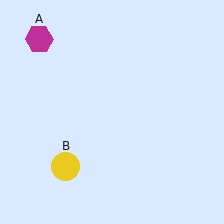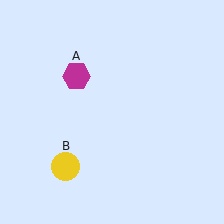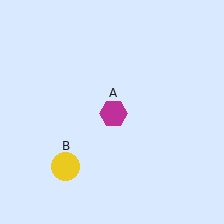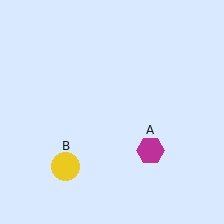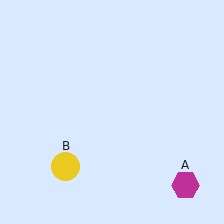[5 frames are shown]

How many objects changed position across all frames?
1 object changed position: magenta hexagon (object A).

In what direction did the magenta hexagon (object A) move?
The magenta hexagon (object A) moved down and to the right.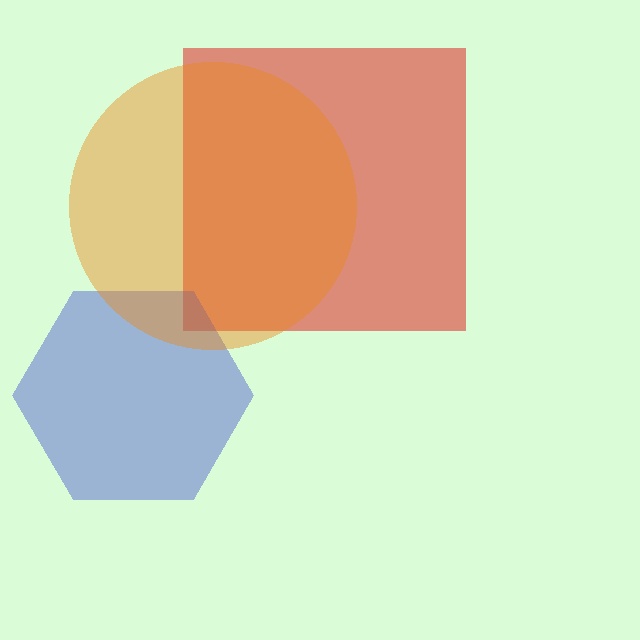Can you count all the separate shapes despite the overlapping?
Yes, there are 3 separate shapes.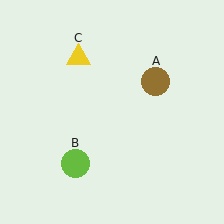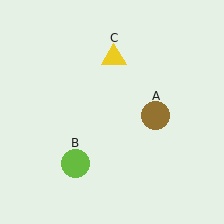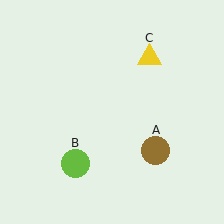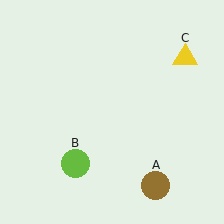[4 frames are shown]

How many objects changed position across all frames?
2 objects changed position: brown circle (object A), yellow triangle (object C).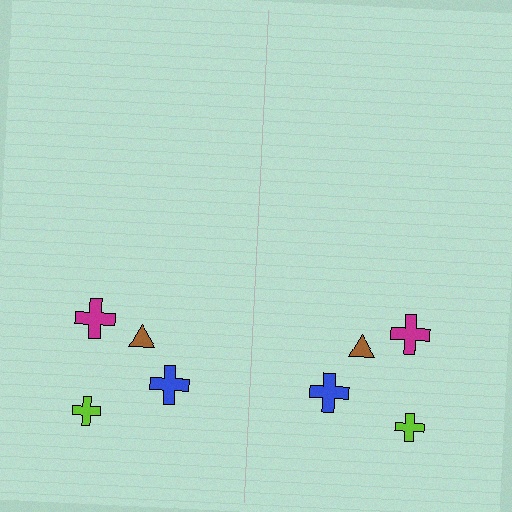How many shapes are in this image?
There are 8 shapes in this image.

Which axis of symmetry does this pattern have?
The pattern has a vertical axis of symmetry running through the center of the image.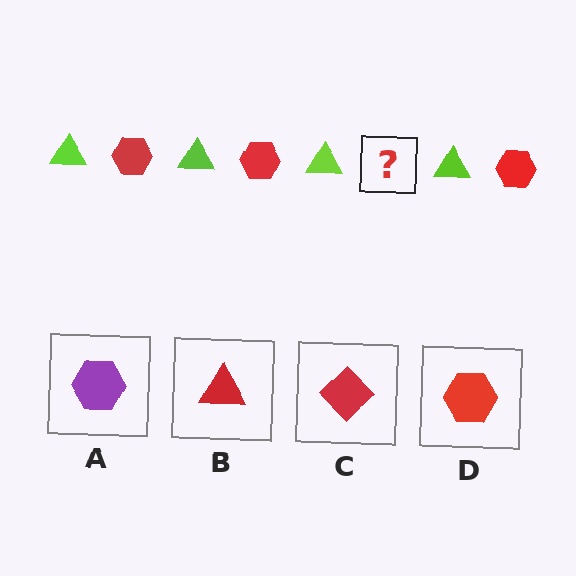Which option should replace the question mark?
Option D.